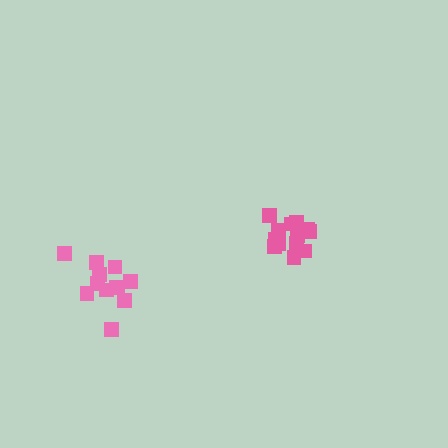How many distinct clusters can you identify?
There are 2 distinct clusters.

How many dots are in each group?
Group 1: 12 dots, Group 2: 15 dots (27 total).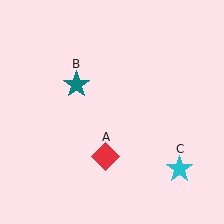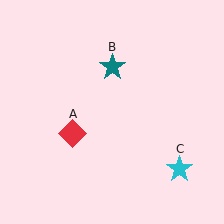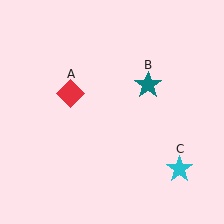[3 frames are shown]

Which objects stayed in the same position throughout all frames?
Cyan star (object C) remained stationary.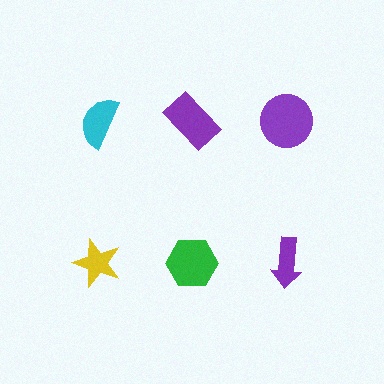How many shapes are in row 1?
3 shapes.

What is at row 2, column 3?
A purple arrow.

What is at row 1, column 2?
A purple rectangle.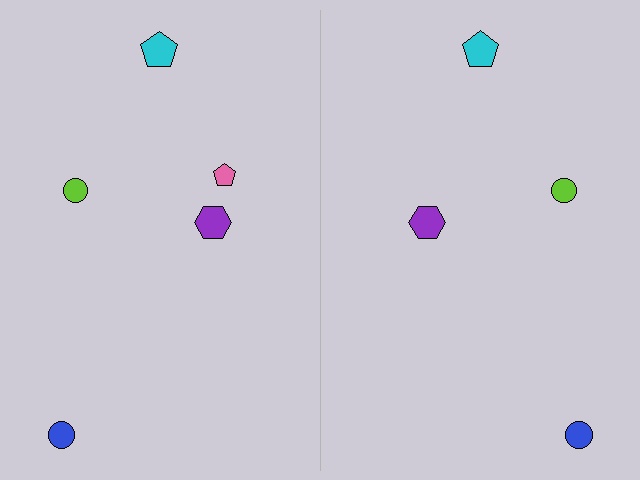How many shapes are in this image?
There are 9 shapes in this image.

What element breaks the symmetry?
A pink pentagon is missing from the right side.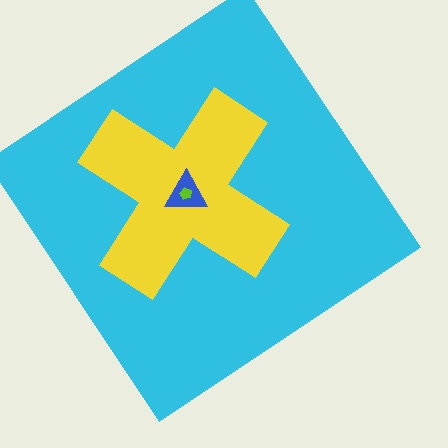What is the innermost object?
The lime pentagon.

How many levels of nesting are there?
4.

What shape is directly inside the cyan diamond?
The yellow cross.